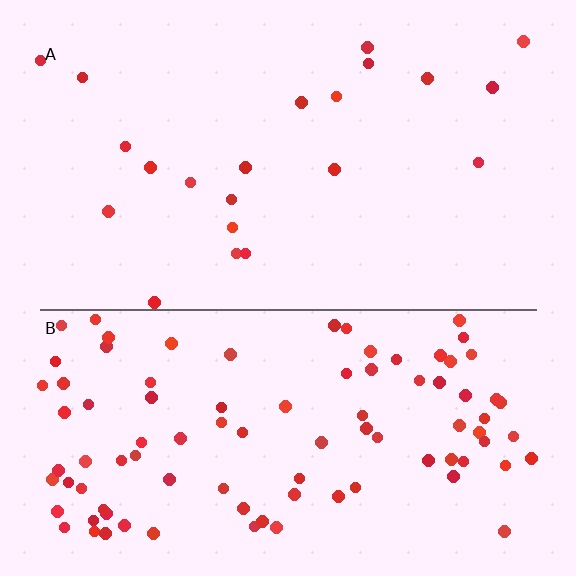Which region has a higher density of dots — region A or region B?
B (the bottom).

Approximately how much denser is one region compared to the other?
Approximately 4.4× — region B over region A.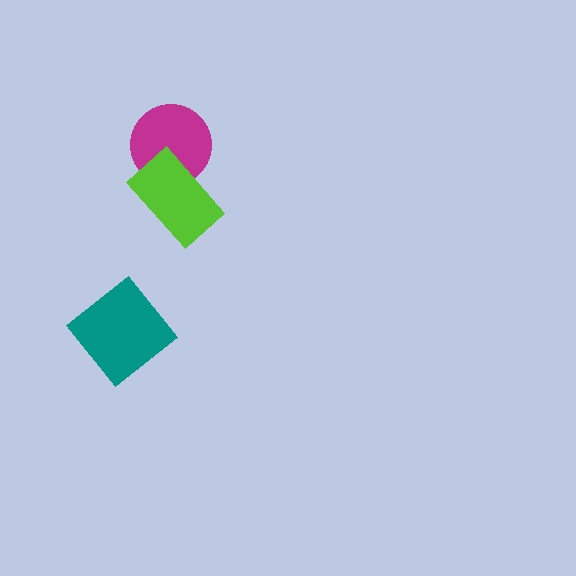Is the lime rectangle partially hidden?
No, no other shape covers it.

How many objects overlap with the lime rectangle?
1 object overlaps with the lime rectangle.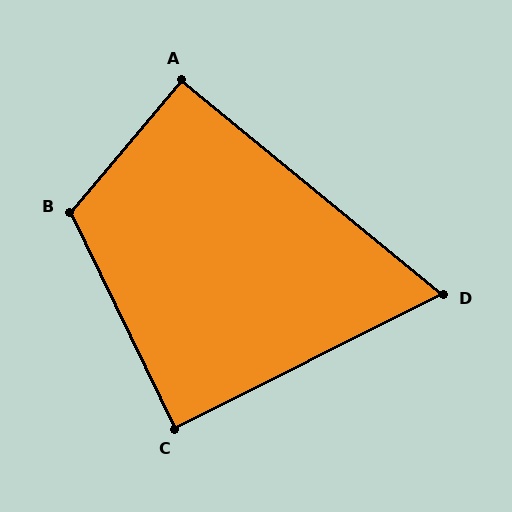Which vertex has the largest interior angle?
B, at approximately 114 degrees.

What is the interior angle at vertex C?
Approximately 89 degrees (approximately right).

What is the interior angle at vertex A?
Approximately 91 degrees (approximately right).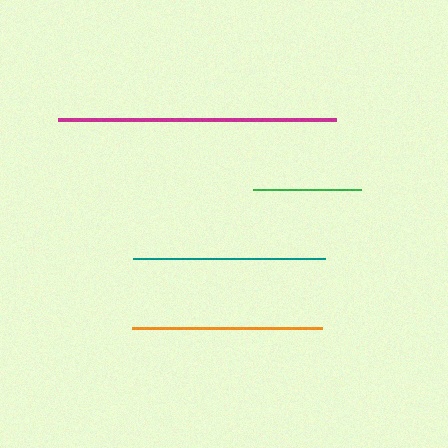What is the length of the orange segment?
The orange segment is approximately 190 pixels long.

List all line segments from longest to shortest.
From longest to shortest: magenta, teal, orange, green.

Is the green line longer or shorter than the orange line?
The orange line is longer than the green line.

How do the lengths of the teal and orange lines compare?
The teal and orange lines are approximately the same length.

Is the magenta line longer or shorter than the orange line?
The magenta line is longer than the orange line.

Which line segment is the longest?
The magenta line is the longest at approximately 278 pixels.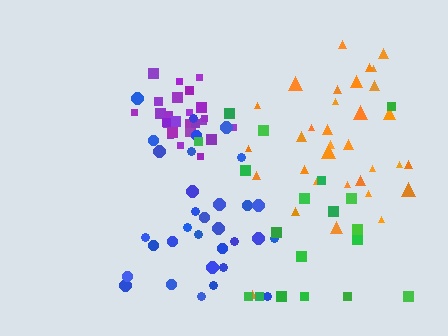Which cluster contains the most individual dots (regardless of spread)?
Orange (33).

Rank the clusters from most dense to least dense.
purple, orange, blue, green.